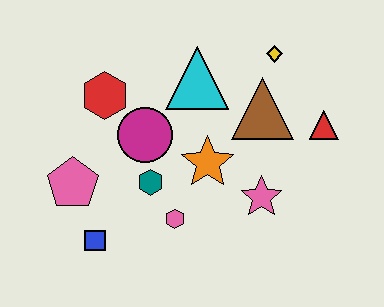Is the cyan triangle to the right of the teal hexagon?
Yes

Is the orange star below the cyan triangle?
Yes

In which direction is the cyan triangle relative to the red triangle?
The cyan triangle is to the left of the red triangle.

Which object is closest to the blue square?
The pink pentagon is closest to the blue square.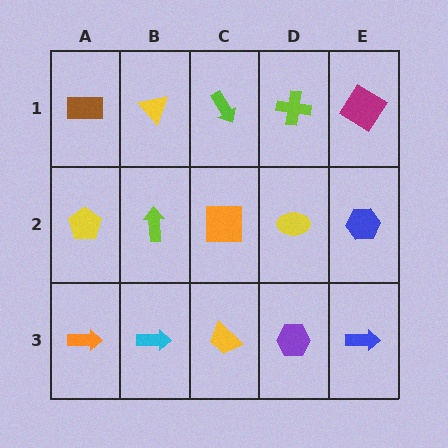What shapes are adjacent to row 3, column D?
A yellow ellipse (row 2, column D), a yellow trapezoid (row 3, column C), a blue arrow (row 3, column E).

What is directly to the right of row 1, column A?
A yellow triangle.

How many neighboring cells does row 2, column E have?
3.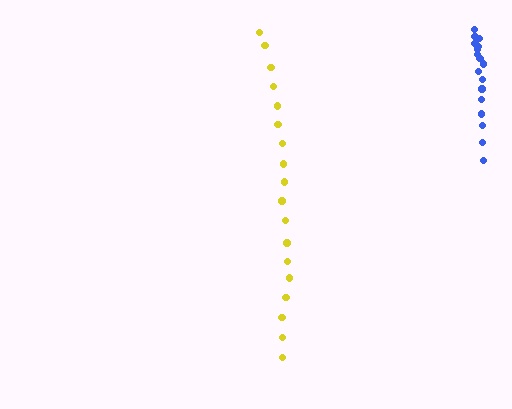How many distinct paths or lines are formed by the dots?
There are 2 distinct paths.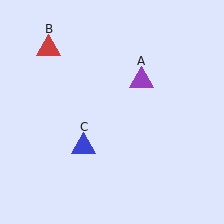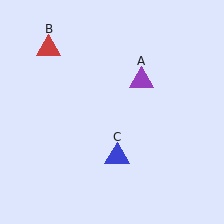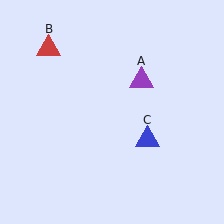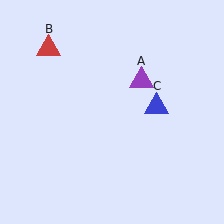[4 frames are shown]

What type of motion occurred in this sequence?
The blue triangle (object C) rotated counterclockwise around the center of the scene.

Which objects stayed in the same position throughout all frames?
Purple triangle (object A) and red triangle (object B) remained stationary.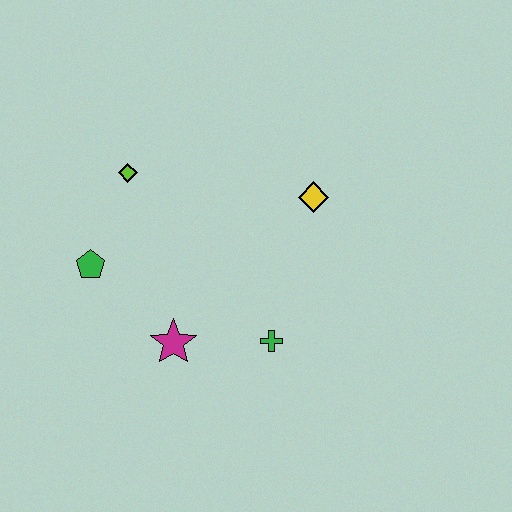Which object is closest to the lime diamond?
The green pentagon is closest to the lime diamond.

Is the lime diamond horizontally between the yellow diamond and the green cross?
No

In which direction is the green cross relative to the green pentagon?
The green cross is to the right of the green pentagon.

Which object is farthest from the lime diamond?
The green cross is farthest from the lime diamond.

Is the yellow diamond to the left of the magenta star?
No